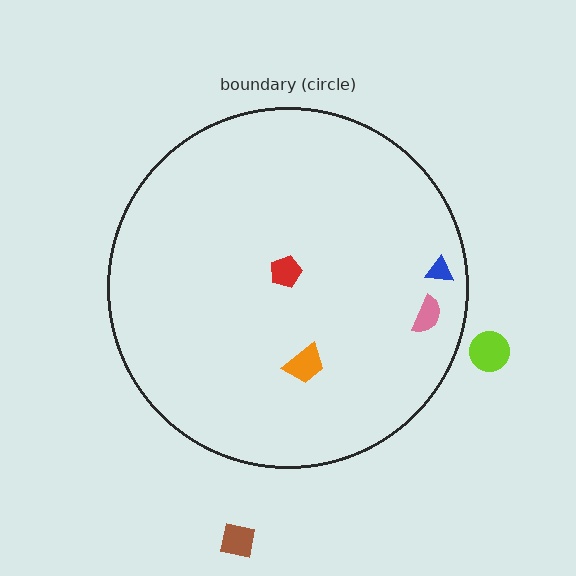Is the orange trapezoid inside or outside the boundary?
Inside.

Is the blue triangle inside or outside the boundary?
Inside.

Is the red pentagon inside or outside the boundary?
Inside.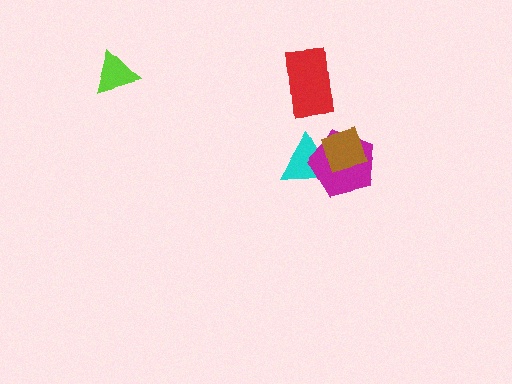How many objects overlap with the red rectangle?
0 objects overlap with the red rectangle.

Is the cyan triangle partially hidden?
Yes, it is partially covered by another shape.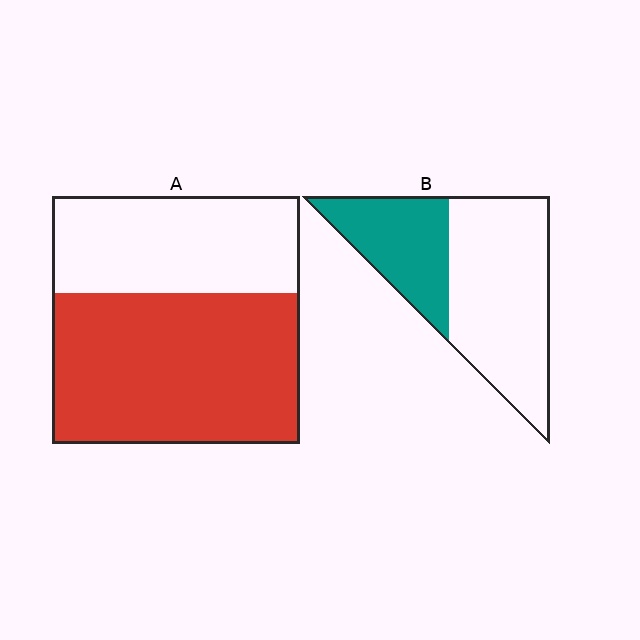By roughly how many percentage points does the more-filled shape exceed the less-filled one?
By roughly 25 percentage points (A over B).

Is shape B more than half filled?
No.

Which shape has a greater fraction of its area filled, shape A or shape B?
Shape A.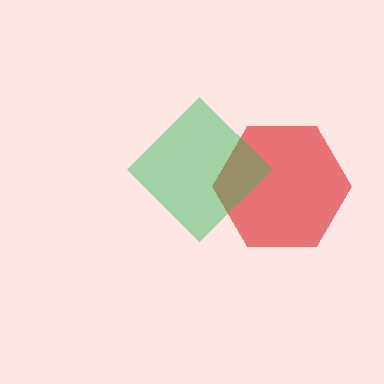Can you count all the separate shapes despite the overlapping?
Yes, there are 2 separate shapes.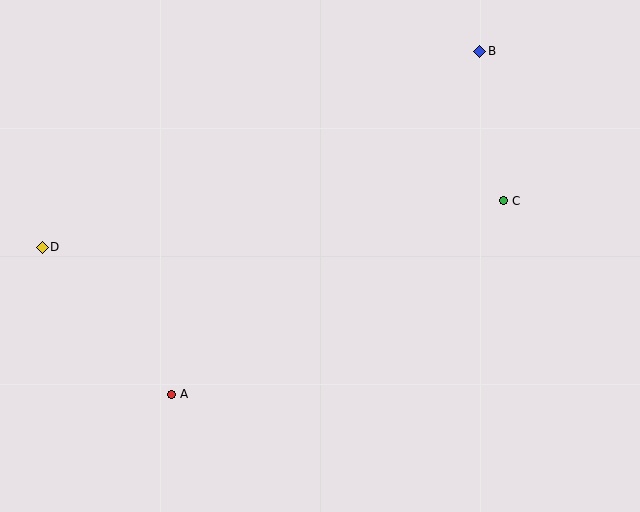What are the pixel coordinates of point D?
Point D is at (42, 247).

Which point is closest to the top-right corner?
Point B is closest to the top-right corner.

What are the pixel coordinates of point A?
Point A is at (172, 394).